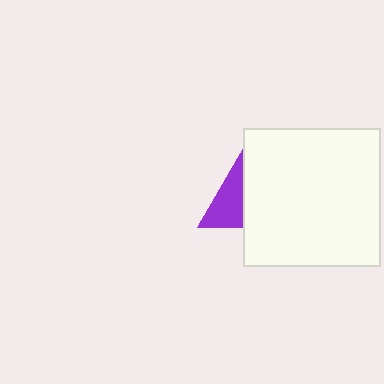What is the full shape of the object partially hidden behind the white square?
The partially hidden object is a purple triangle.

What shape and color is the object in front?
The object in front is a white square.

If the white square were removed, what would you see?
You would see the complete purple triangle.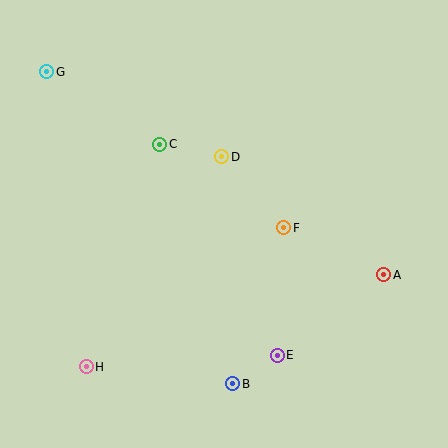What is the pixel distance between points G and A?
The distance between G and A is 393 pixels.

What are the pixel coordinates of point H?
Point H is at (86, 367).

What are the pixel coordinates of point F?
Point F is at (284, 228).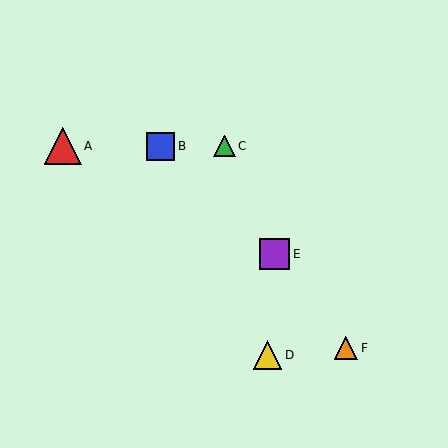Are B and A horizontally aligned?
Yes, both are at y≈146.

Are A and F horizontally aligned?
No, A is at y≈146 and F is at y≈348.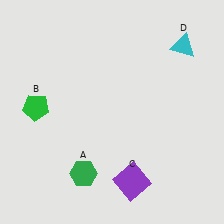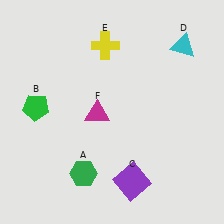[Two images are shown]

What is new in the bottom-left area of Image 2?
A magenta triangle (F) was added in the bottom-left area of Image 2.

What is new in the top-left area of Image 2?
A yellow cross (E) was added in the top-left area of Image 2.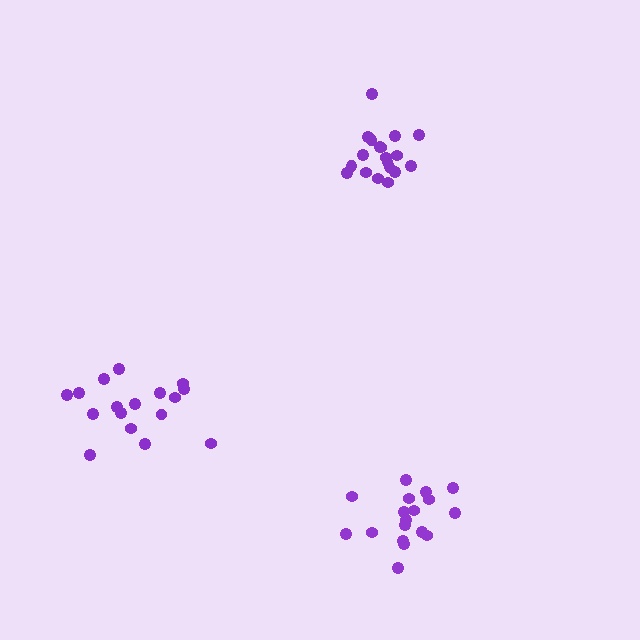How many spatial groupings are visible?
There are 3 spatial groupings.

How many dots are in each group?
Group 1: 18 dots, Group 2: 17 dots, Group 3: 19 dots (54 total).